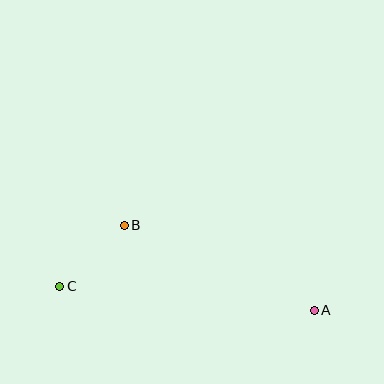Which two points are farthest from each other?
Points A and C are farthest from each other.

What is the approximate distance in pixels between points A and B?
The distance between A and B is approximately 208 pixels.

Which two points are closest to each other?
Points B and C are closest to each other.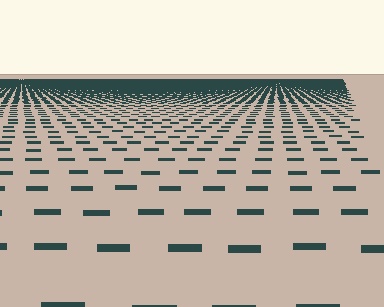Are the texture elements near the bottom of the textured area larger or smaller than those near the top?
Larger. Near the bottom, elements are closer to the viewer and appear at a bigger on-screen size.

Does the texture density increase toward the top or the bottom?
Density increases toward the top.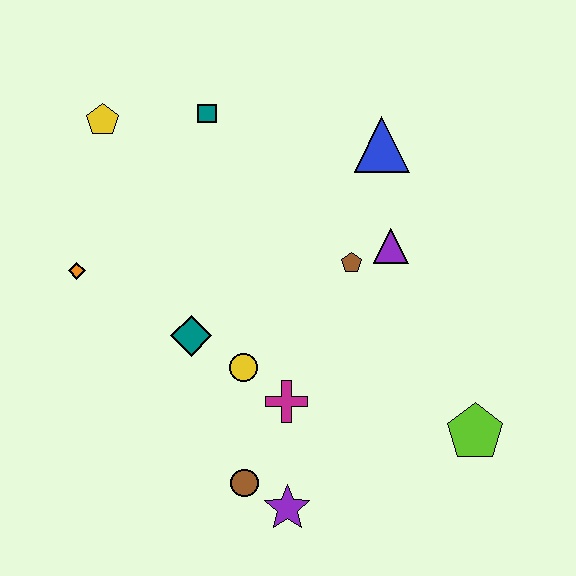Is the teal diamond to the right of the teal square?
No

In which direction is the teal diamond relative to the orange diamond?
The teal diamond is to the right of the orange diamond.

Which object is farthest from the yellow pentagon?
The lime pentagon is farthest from the yellow pentagon.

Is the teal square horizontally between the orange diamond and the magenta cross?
Yes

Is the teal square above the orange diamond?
Yes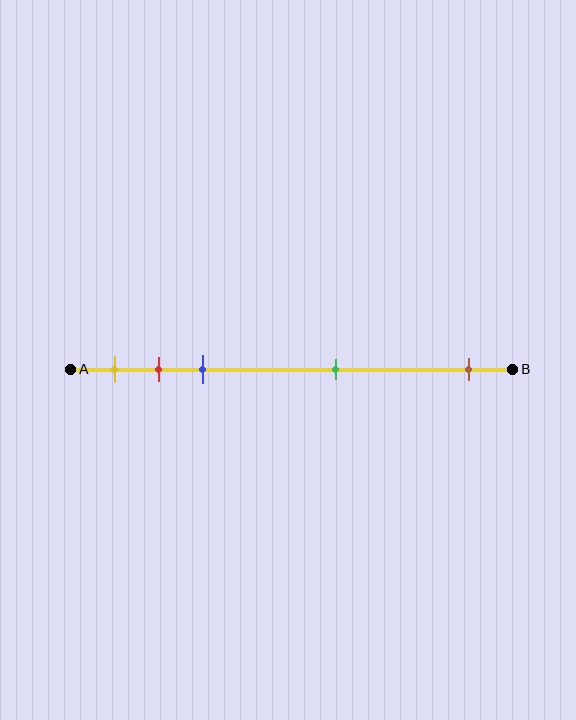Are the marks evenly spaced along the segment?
No, the marks are not evenly spaced.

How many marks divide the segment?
There are 5 marks dividing the segment.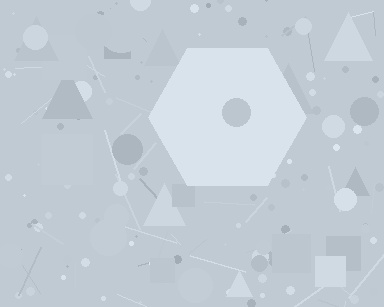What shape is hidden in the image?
A hexagon is hidden in the image.